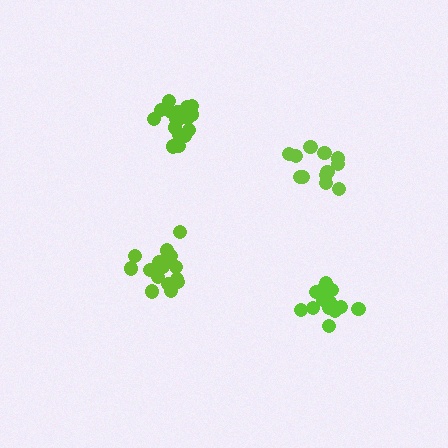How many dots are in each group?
Group 1: 13 dots, Group 2: 18 dots, Group 3: 14 dots, Group 4: 17 dots (62 total).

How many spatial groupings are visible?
There are 4 spatial groupings.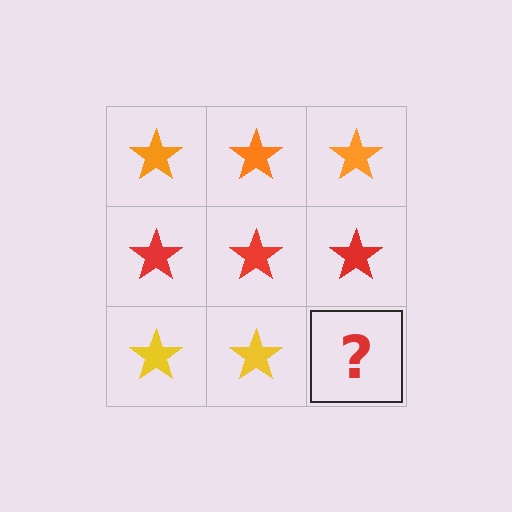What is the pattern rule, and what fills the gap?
The rule is that each row has a consistent color. The gap should be filled with a yellow star.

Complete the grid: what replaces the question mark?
The question mark should be replaced with a yellow star.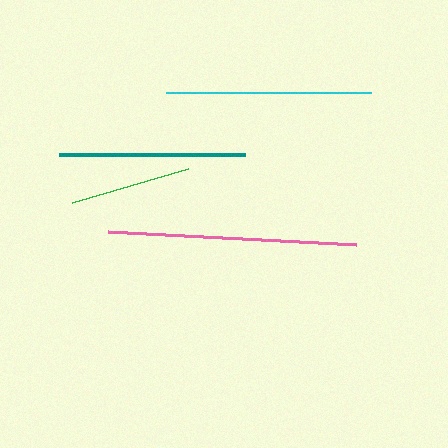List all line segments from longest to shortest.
From longest to shortest: pink, cyan, teal, green.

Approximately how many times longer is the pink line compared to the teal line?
The pink line is approximately 1.3 times the length of the teal line.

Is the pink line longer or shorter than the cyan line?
The pink line is longer than the cyan line.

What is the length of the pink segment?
The pink segment is approximately 248 pixels long.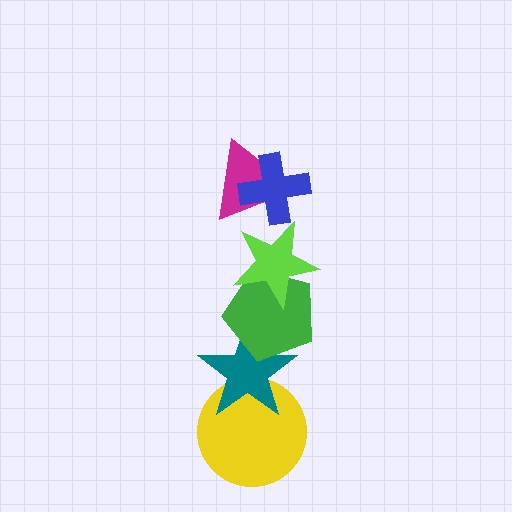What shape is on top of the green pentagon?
The lime star is on top of the green pentagon.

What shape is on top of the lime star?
The magenta triangle is on top of the lime star.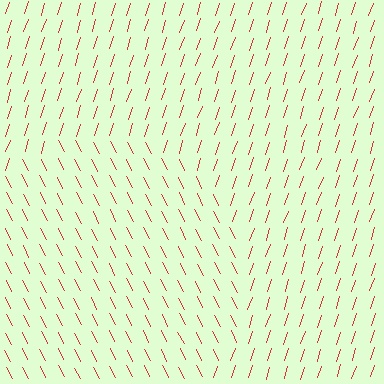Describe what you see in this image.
The image is filled with small red line segments. A circle region in the image has lines oriented differently from the surrounding lines, creating a visible texture boundary.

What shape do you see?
I see a circle.